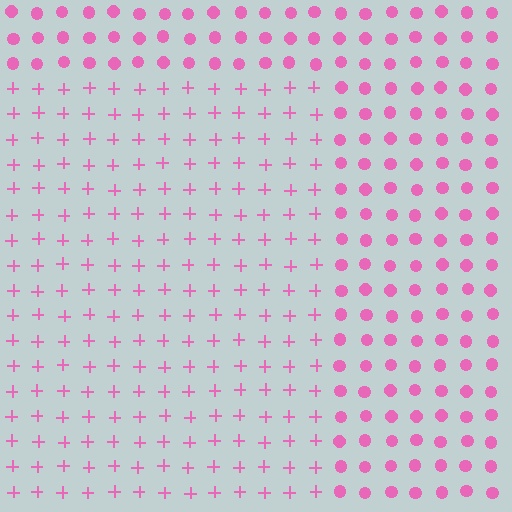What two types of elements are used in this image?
The image uses plus signs inside the rectangle region and circles outside it.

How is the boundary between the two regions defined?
The boundary is defined by a change in element shape: plus signs inside vs. circles outside. All elements share the same color and spacing.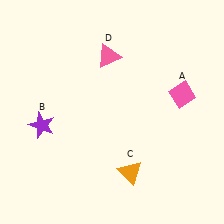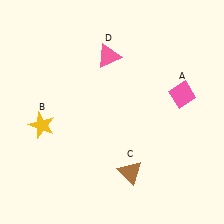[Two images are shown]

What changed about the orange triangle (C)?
In Image 1, C is orange. In Image 2, it changed to brown.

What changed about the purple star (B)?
In Image 1, B is purple. In Image 2, it changed to yellow.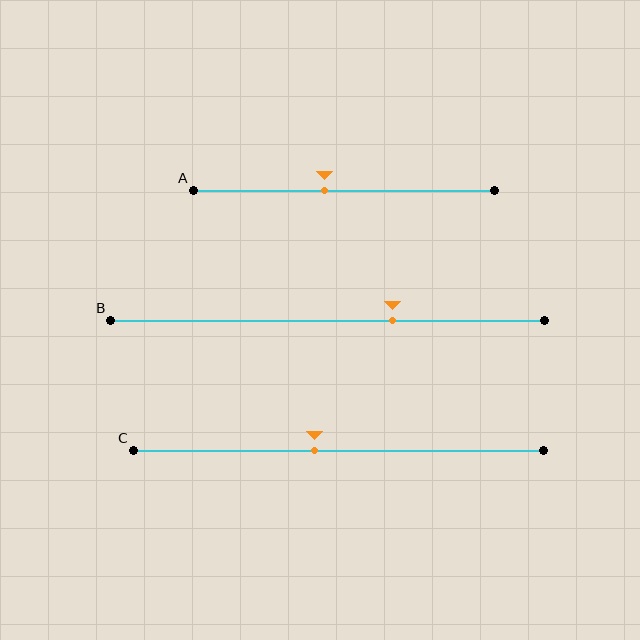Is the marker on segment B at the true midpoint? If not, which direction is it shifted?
No, the marker on segment B is shifted to the right by about 15% of the segment length.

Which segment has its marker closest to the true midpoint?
Segment C has its marker closest to the true midpoint.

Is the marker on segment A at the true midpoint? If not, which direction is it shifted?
No, the marker on segment A is shifted to the left by about 6% of the segment length.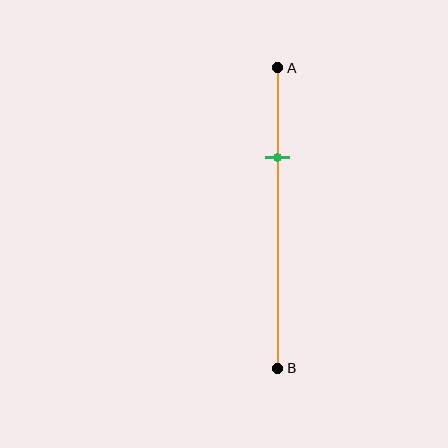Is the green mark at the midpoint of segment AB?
No, the mark is at about 30% from A, not at the 50% midpoint.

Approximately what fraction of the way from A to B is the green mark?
The green mark is approximately 30% of the way from A to B.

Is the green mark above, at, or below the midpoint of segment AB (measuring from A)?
The green mark is above the midpoint of segment AB.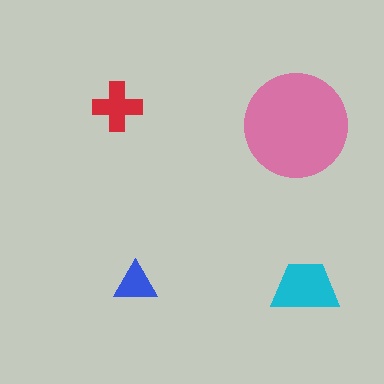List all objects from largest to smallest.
The pink circle, the cyan trapezoid, the red cross, the blue triangle.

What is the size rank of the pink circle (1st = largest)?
1st.